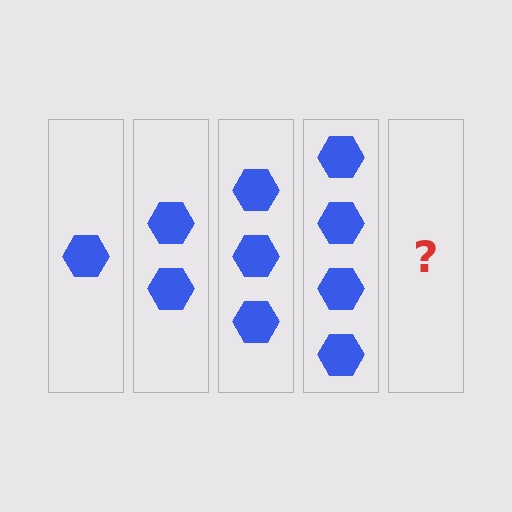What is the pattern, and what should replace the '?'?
The pattern is that each step adds one more hexagon. The '?' should be 5 hexagons.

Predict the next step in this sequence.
The next step is 5 hexagons.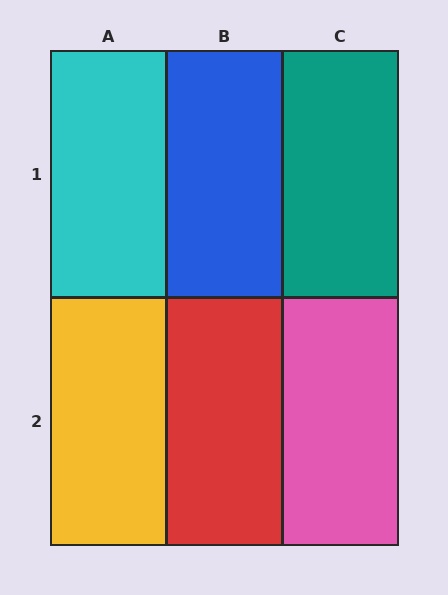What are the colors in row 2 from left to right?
Yellow, red, pink.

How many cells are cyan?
1 cell is cyan.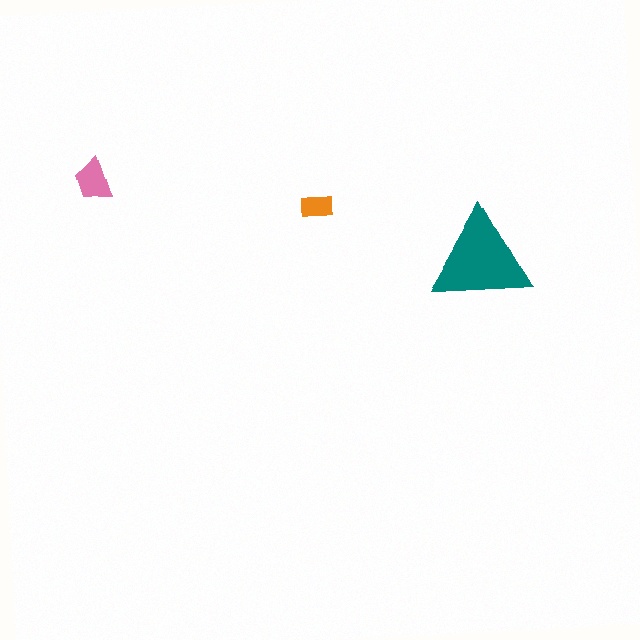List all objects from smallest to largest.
The orange rectangle, the pink trapezoid, the teal triangle.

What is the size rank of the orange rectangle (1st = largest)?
3rd.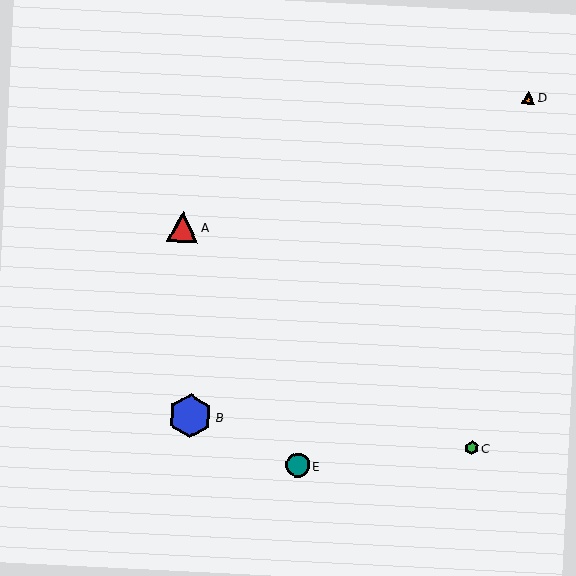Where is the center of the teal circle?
The center of the teal circle is at (298, 465).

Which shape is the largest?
The blue hexagon (labeled B) is the largest.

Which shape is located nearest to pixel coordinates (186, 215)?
The red triangle (labeled A) at (182, 227) is nearest to that location.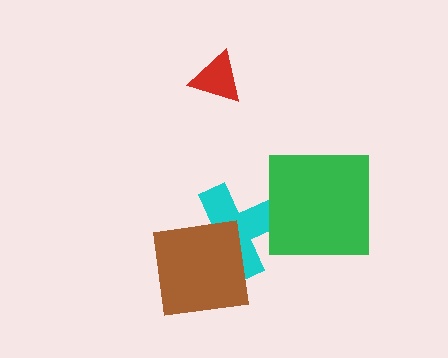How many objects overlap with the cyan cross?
1 object overlaps with the cyan cross.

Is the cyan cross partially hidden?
Yes, it is partially covered by another shape.